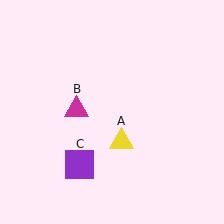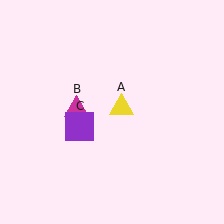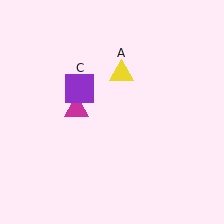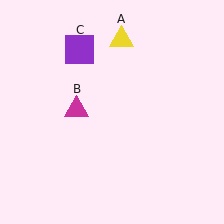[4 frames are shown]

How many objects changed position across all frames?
2 objects changed position: yellow triangle (object A), purple square (object C).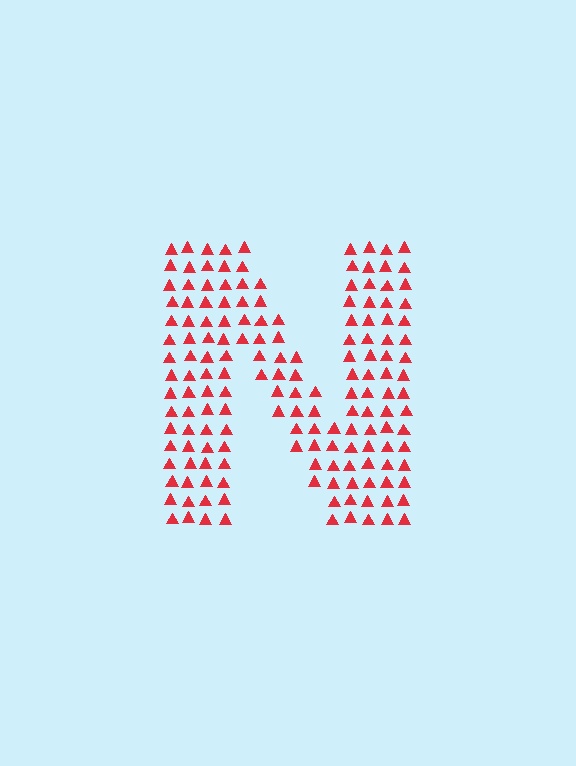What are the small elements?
The small elements are triangles.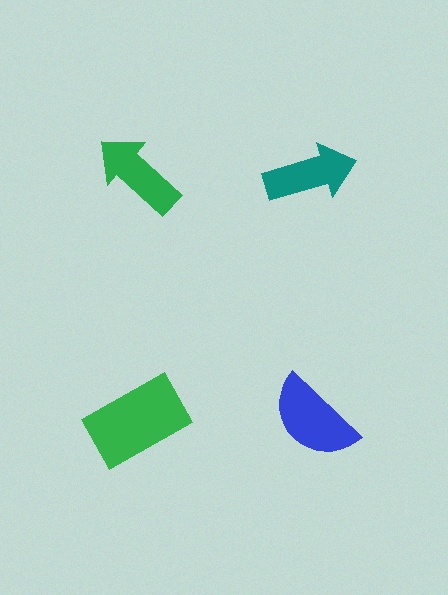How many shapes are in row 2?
2 shapes.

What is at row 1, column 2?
A teal arrow.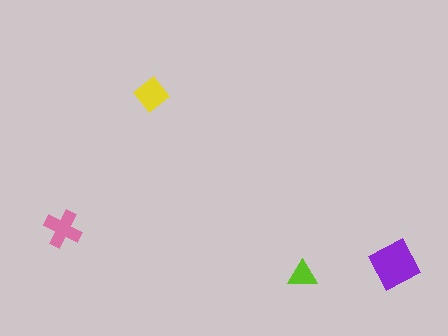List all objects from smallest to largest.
The lime triangle, the yellow diamond, the pink cross, the purple diamond.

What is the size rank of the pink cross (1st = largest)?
2nd.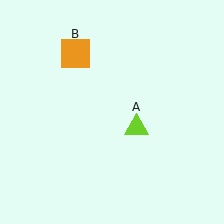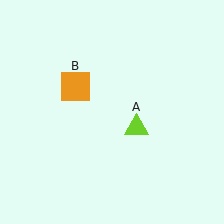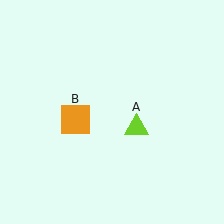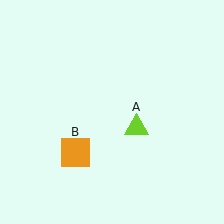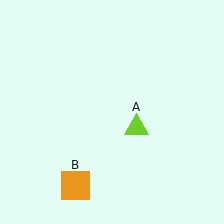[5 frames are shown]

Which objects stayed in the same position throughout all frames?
Lime triangle (object A) remained stationary.